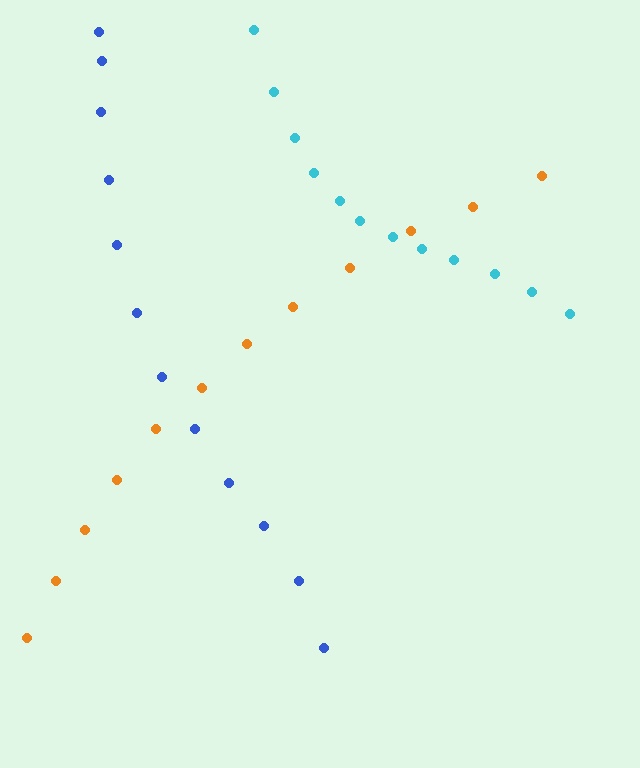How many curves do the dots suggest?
There are 3 distinct paths.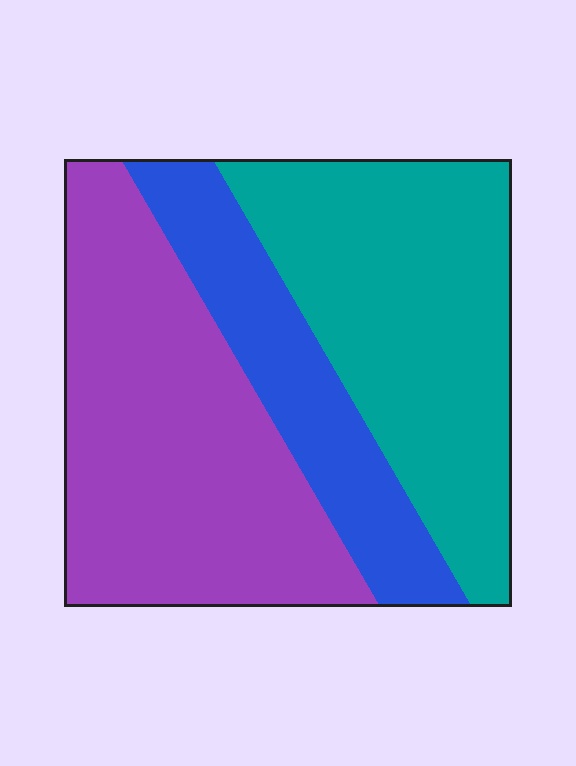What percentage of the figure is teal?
Teal takes up about three eighths (3/8) of the figure.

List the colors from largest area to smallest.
From largest to smallest: purple, teal, blue.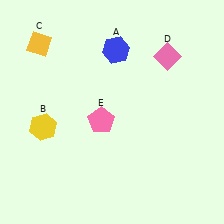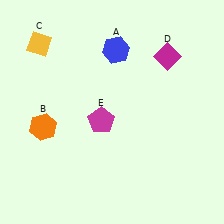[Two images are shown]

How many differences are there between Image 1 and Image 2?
There are 3 differences between the two images.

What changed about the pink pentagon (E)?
In Image 1, E is pink. In Image 2, it changed to magenta.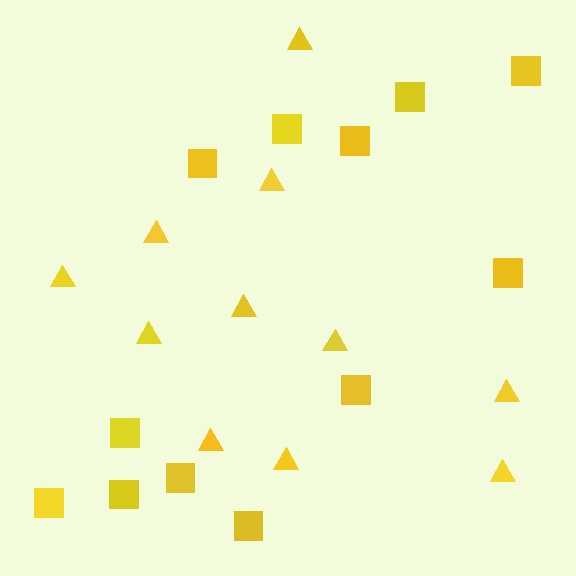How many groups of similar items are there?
There are 2 groups: one group of squares (12) and one group of triangles (11).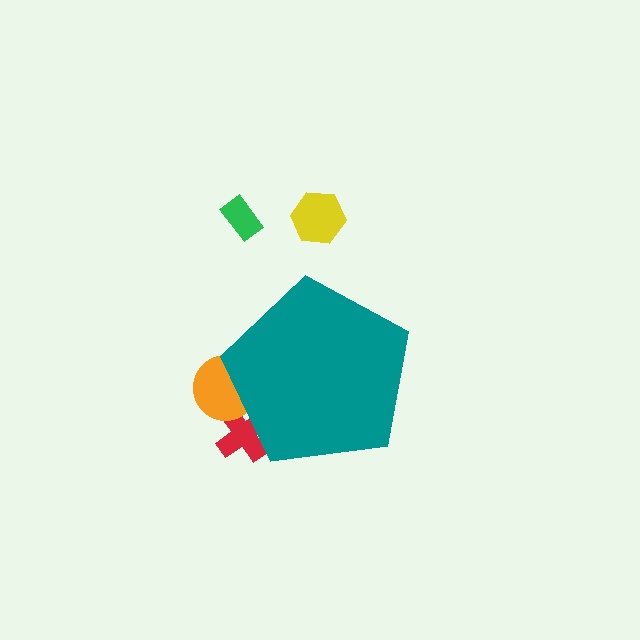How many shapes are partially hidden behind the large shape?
2 shapes are partially hidden.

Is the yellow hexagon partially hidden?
No, the yellow hexagon is fully visible.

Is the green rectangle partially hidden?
No, the green rectangle is fully visible.